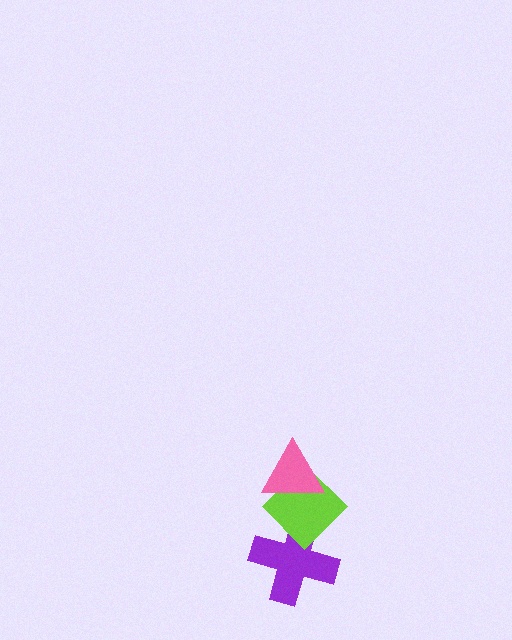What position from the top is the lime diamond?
The lime diamond is 2nd from the top.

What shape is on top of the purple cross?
The lime diamond is on top of the purple cross.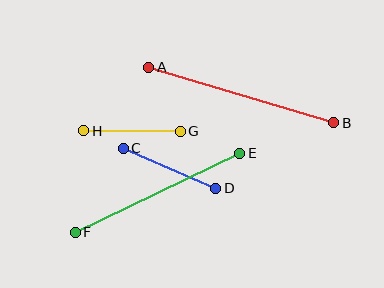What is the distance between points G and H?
The distance is approximately 96 pixels.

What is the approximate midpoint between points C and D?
The midpoint is at approximately (170, 168) pixels.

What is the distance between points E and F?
The distance is approximately 183 pixels.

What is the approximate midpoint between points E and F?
The midpoint is at approximately (158, 193) pixels.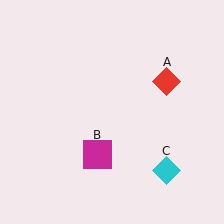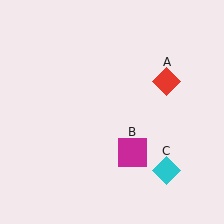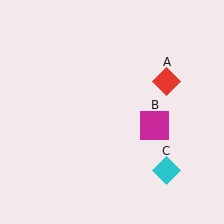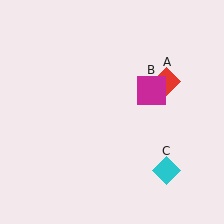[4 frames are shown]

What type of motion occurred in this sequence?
The magenta square (object B) rotated counterclockwise around the center of the scene.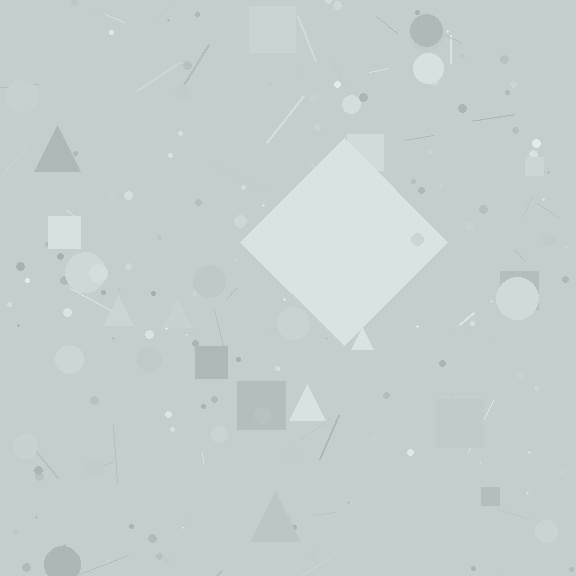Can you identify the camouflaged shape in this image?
The camouflaged shape is a diamond.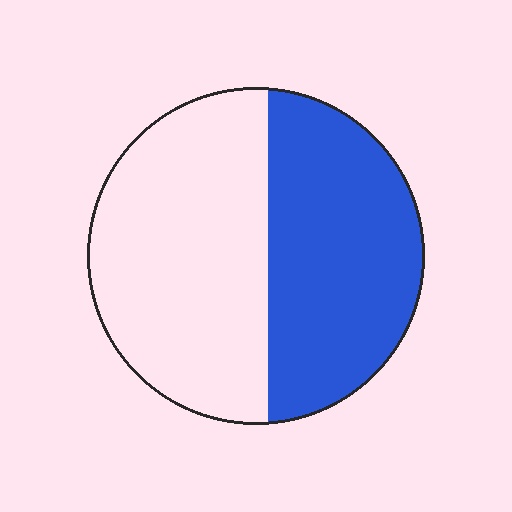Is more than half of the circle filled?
No.